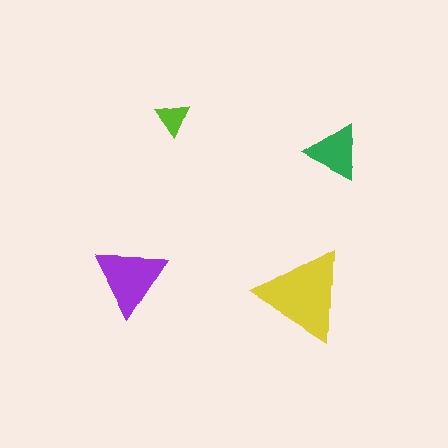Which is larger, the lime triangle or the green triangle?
The green one.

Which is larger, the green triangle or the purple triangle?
The purple one.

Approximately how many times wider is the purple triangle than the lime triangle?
About 2 times wider.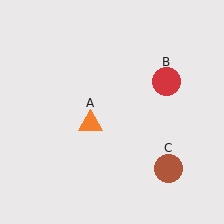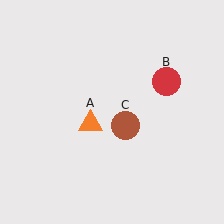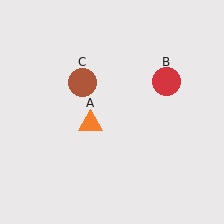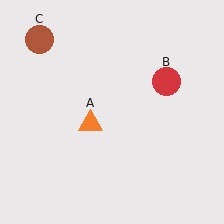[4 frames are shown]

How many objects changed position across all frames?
1 object changed position: brown circle (object C).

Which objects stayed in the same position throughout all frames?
Orange triangle (object A) and red circle (object B) remained stationary.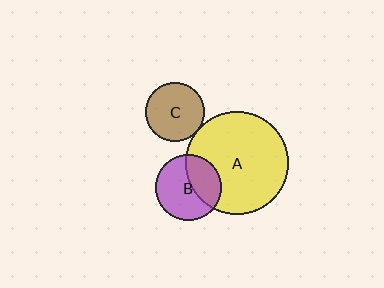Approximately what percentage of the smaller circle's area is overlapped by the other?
Approximately 35%.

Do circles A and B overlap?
Yes.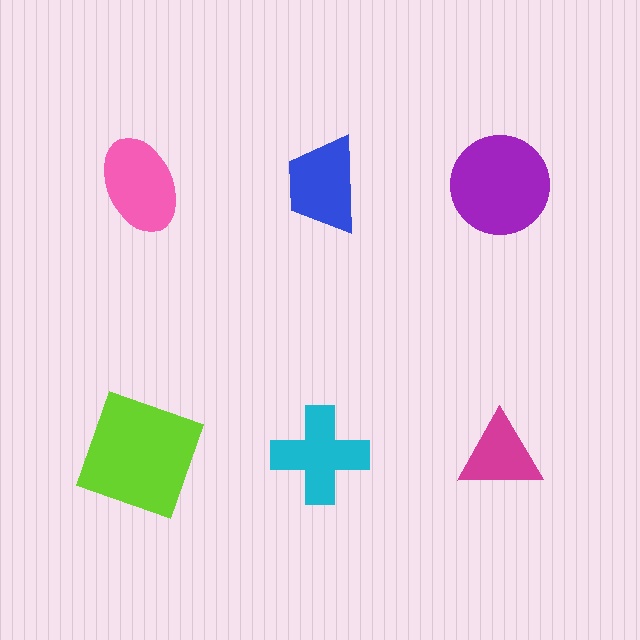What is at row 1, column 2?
A blue trapezoid.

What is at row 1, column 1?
A pink ellipse.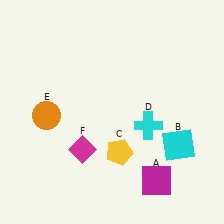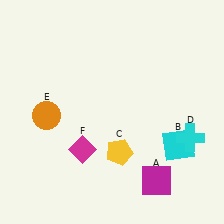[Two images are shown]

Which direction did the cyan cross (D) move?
The cyan cross (D) moved right.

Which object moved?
The cyan cross (D) moved right.